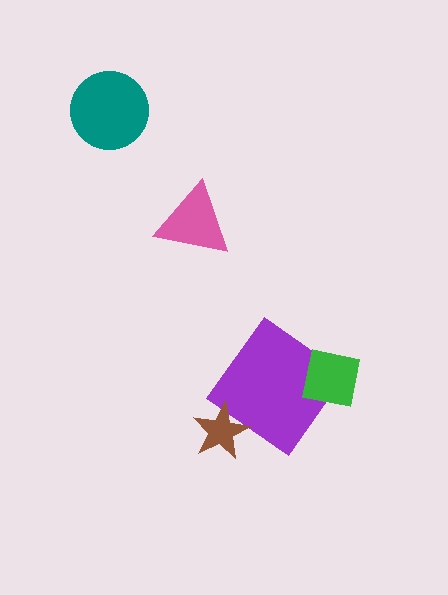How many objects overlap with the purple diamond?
2 objects overlap with the purple diamond.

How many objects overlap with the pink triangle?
0 objects overlap with the pink triangle.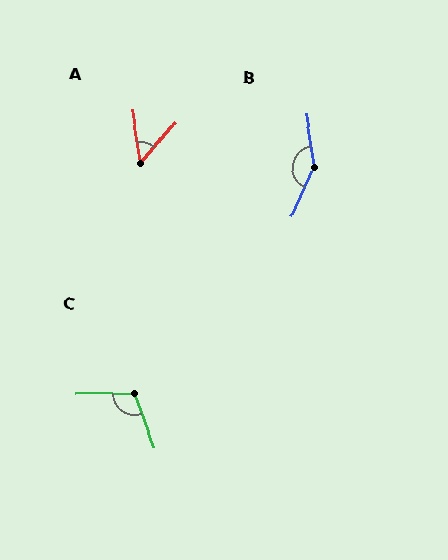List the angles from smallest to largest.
A (49°), C (109°), B (147°).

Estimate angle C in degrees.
Approximately 109 degrees.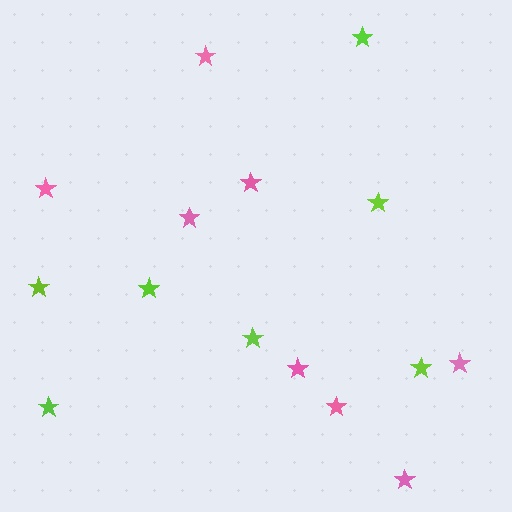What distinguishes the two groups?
There are 2 groups: one group of pink stars (8) and one group of lime stars (7).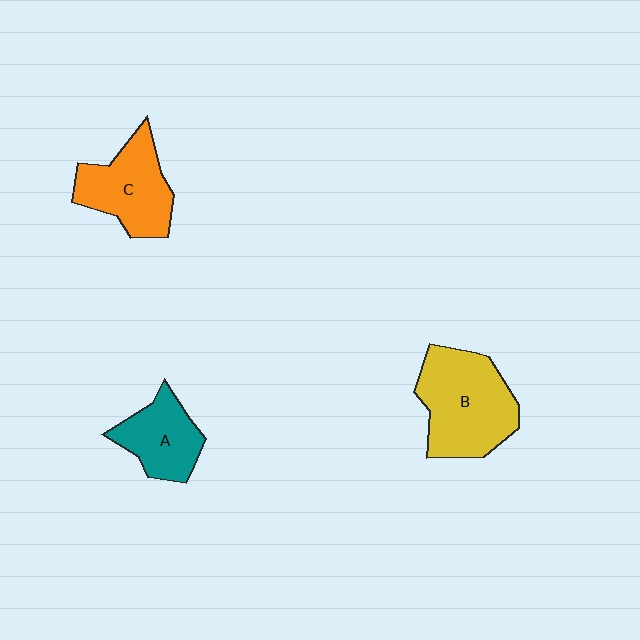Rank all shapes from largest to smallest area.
From largest to smallest: B (yellow), C (orange), A (teal).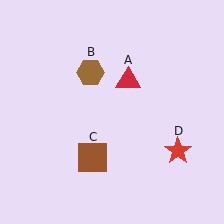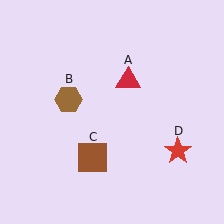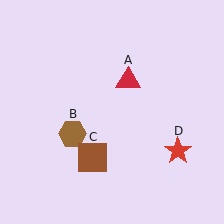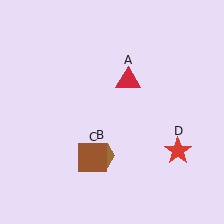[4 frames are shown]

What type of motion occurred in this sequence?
The brown hexagon (object B) rotated counterclockwise around the center of the scene.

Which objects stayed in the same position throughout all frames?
Red triangle (object A) and brown square (object C) and red star (object D) remained stationary.